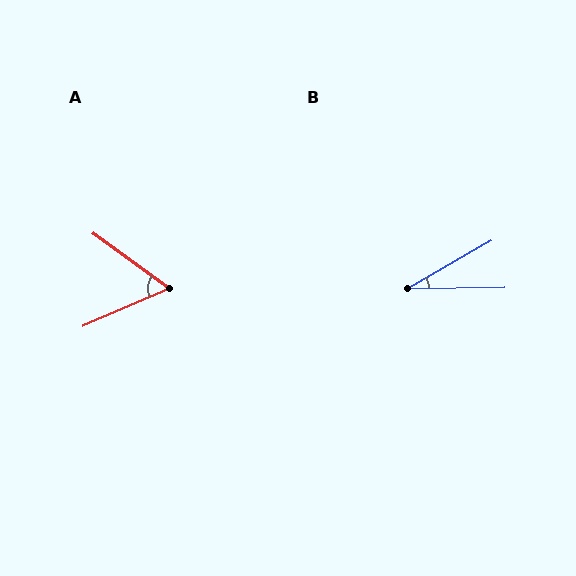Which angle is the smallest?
B, at approximately 29 degrees.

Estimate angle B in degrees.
Approximately 29 degrees.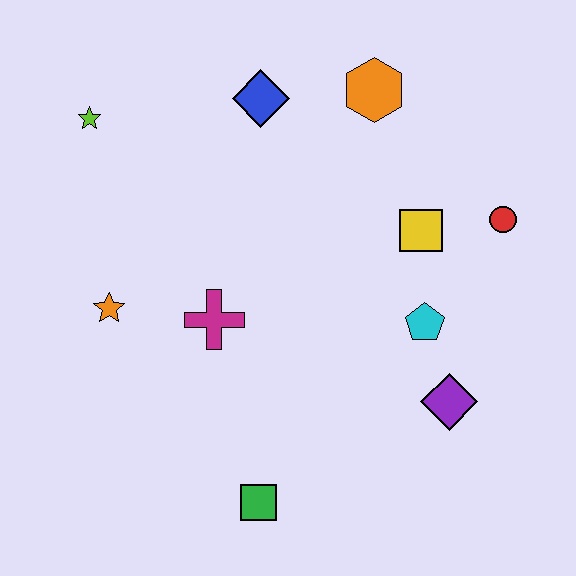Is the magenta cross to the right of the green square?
No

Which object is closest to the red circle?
The yellow square is closest to the red circle.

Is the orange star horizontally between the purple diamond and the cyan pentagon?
No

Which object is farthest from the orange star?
The red circle is farthest from the orange star.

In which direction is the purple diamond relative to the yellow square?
The purple diamond is below the yellow square.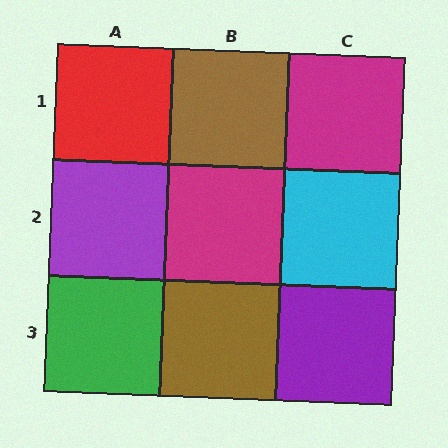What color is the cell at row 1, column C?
Magenta.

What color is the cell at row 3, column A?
Green.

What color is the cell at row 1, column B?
Brown.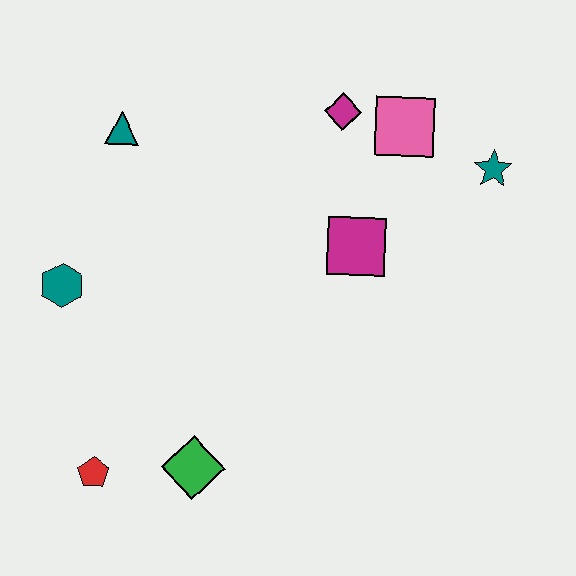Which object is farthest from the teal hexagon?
The teal star is farthest from the teal hexagon.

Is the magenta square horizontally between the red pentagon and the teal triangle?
No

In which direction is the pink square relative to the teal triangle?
The pink square is to the right of the teal triangle.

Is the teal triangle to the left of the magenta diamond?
Yes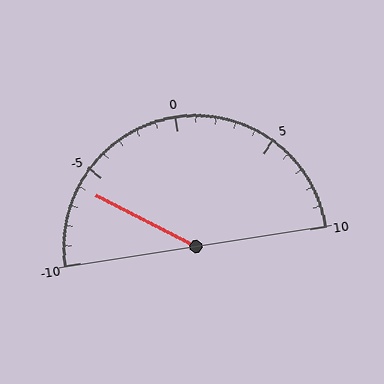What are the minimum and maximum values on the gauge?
The gauge ranges from -10 to 10.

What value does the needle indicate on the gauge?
The needle indicates approximately -6.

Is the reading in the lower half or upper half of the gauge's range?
The reading is in the lower half of the range (-10 to 10).